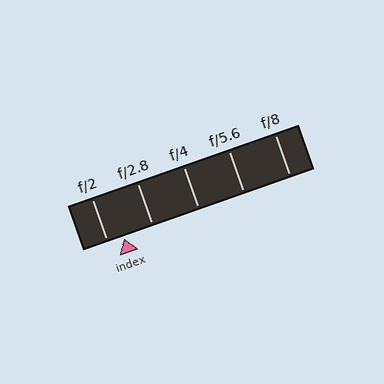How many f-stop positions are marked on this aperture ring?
There are 5 f-stop positions marked.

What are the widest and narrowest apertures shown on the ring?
The widest aperture shown is f/2 and the narrowest is f/8.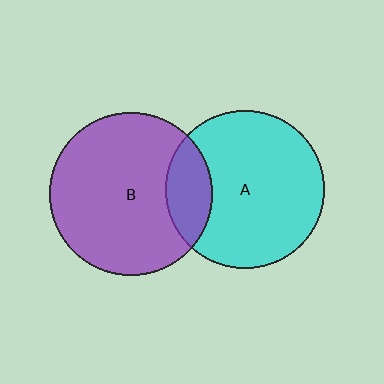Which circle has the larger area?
Circle B (purple).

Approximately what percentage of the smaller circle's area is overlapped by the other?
Approximately 20%.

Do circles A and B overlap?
Yes.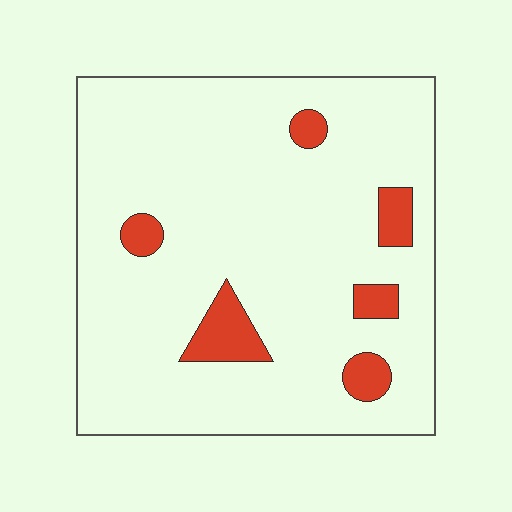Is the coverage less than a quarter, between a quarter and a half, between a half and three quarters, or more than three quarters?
Less than a quarter.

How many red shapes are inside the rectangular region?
6.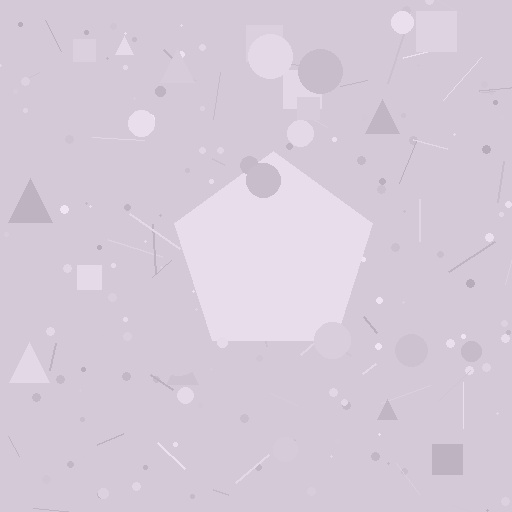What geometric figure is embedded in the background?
A pentagon is embedded in the background.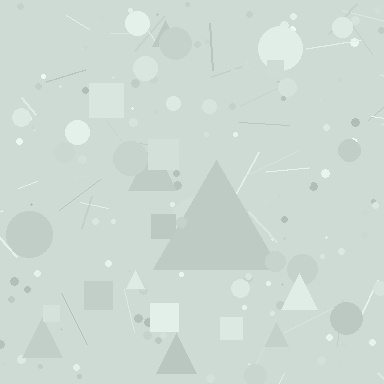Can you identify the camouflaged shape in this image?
The camouflaged shape is a triangle.